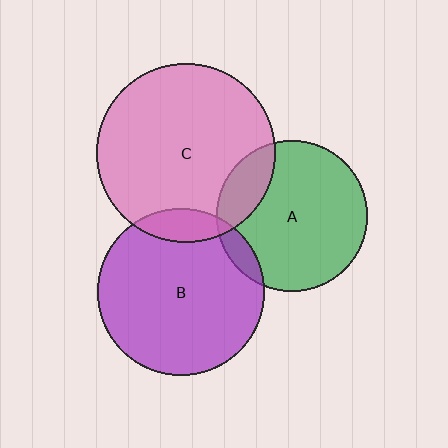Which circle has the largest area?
Circle C (pink).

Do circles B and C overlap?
Yes.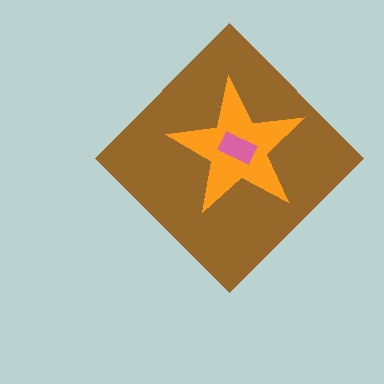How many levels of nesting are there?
3.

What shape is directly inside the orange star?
The pink rectangle.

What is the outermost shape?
The brown diamond.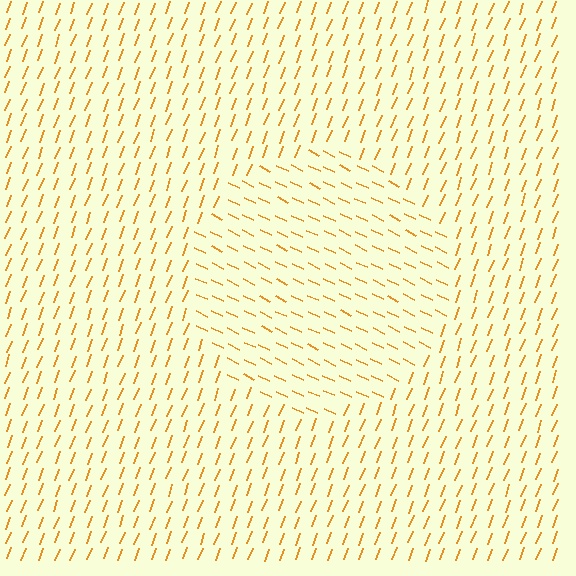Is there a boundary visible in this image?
Yes, there is a texture boundary formed by a change in line orientation.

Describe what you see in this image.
The image is filled with small orange line segments. A circle region in the image has lines oriented differently from the surrounding lines, creating a visible texture boundary.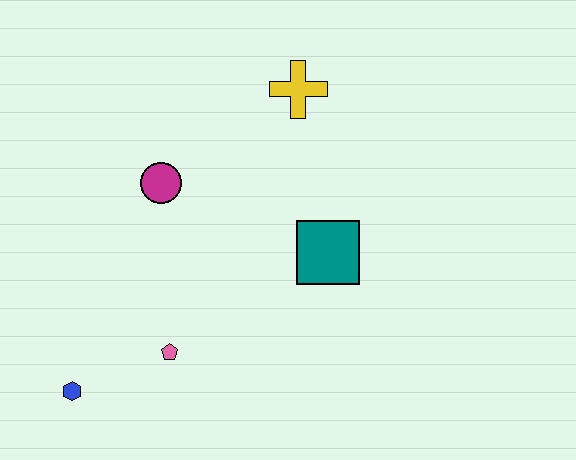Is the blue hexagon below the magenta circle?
Yes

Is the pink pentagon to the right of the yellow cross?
No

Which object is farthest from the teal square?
The blue hexagon is farthest from the teal square.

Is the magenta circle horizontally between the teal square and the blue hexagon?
Yes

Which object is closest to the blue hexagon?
The pink pentagon is closest to the blue hexagon.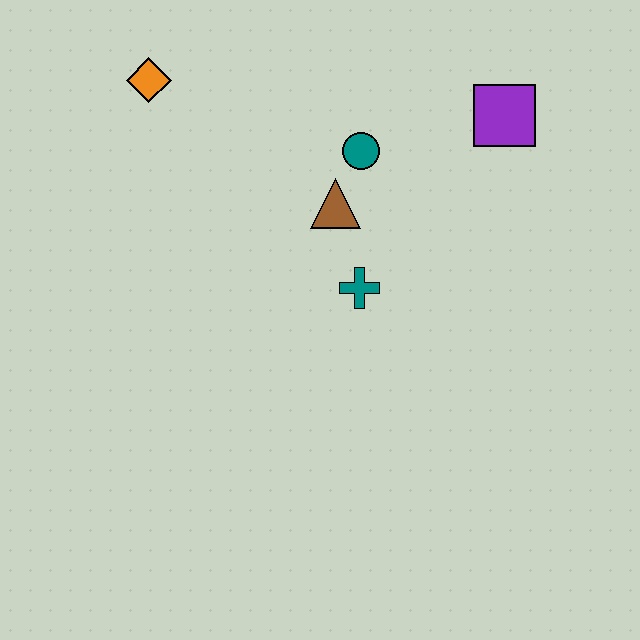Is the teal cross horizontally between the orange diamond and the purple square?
Yes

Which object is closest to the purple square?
The teal circle is closest to the purple square.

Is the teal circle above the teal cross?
Yes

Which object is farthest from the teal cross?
The orange diamond is farthest from the teal cross.